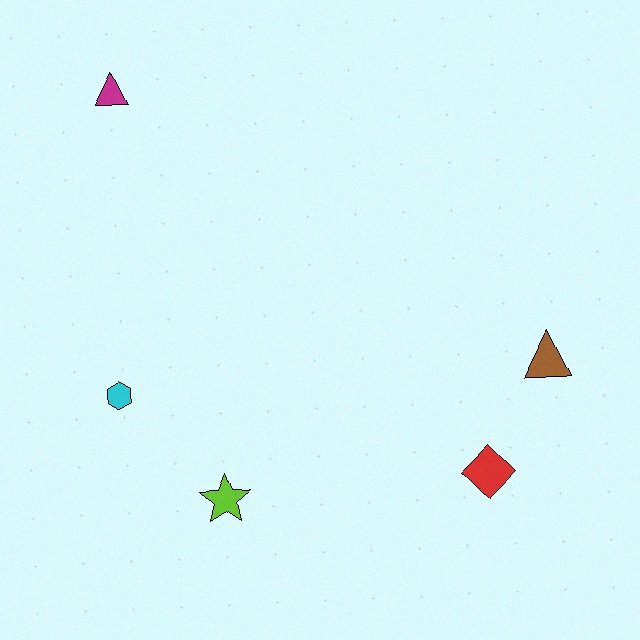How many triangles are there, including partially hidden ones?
There are 2 triangles.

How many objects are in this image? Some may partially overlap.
There are 5 objects.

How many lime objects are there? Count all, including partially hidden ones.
There is 1 lime object.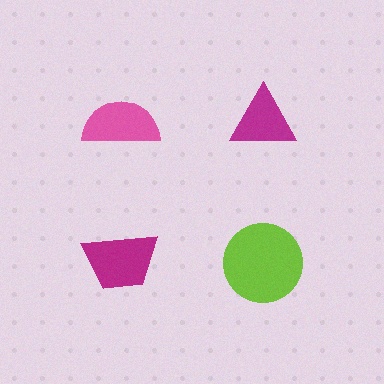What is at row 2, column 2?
A lime circle.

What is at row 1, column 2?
A magenta triangle.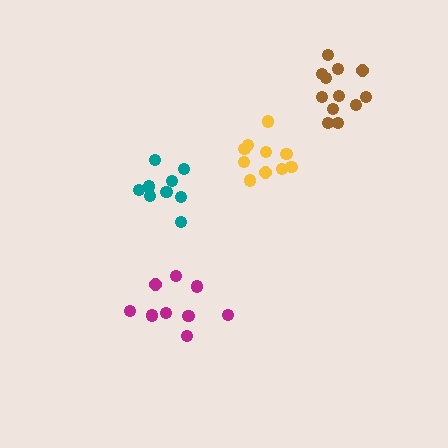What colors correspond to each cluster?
The clusters are colored: teal, magenta, yellow, brown.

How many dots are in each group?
Group 1: 9 dots, Group 2: 9 dots, Group 3: 10 dots, Group 4: 12 dots (40 total).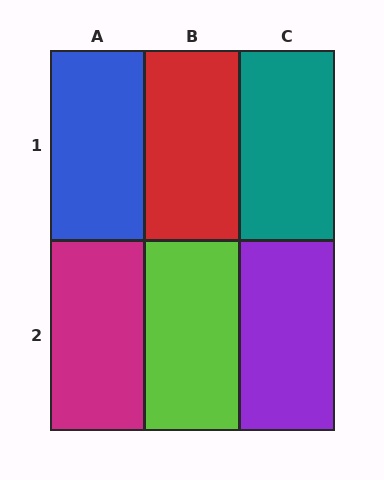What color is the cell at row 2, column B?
Lime.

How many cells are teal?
1 cell is teal.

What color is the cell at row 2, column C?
Purple.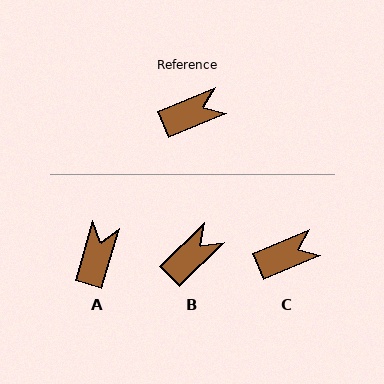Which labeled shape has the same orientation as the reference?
C.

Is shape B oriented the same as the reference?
No, it is off by about 22 degrees.